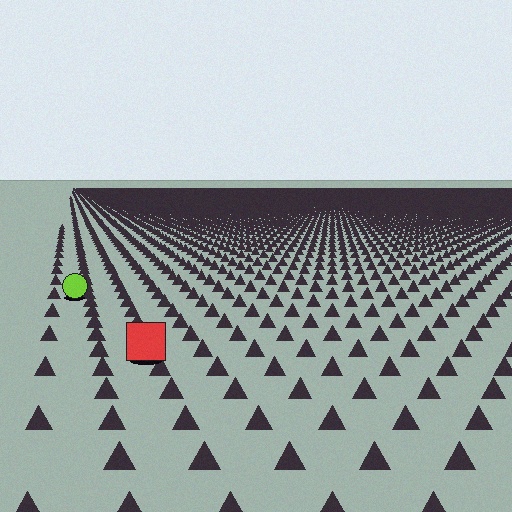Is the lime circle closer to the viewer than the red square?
No. The red square is closer — you can tell from the texture gradient: the ground texture is coarser near it.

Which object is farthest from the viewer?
The lime circle is farthest from the viewer. It appears smaller and the ground texture around it is denser.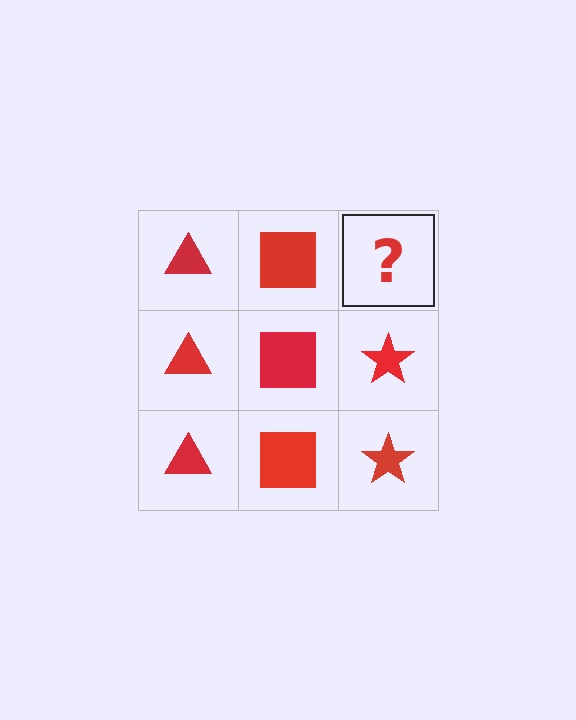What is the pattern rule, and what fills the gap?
The rule is that each column has a consistent shape. The gap should be filled with a red star.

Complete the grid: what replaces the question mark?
The question mark should be replaced with a red star.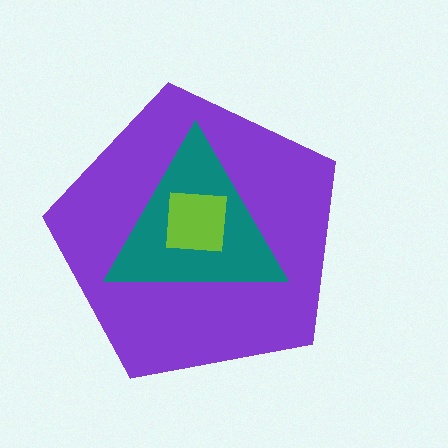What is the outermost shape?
The purple pentagon.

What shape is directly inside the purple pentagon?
The teal triangle.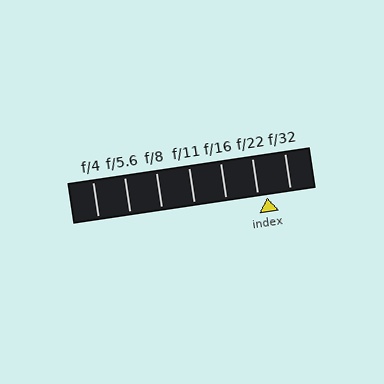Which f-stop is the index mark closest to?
The index mark is closest to f/22.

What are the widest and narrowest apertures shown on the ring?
The widest aperture shown is f/4 and the narrowest is f/32.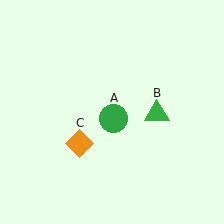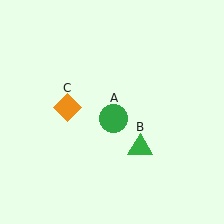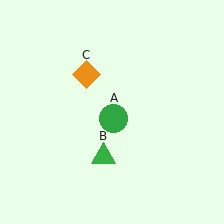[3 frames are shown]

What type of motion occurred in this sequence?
The green triangle (object B), orange diamond (object C) rotated clockwise around the center of the scene.